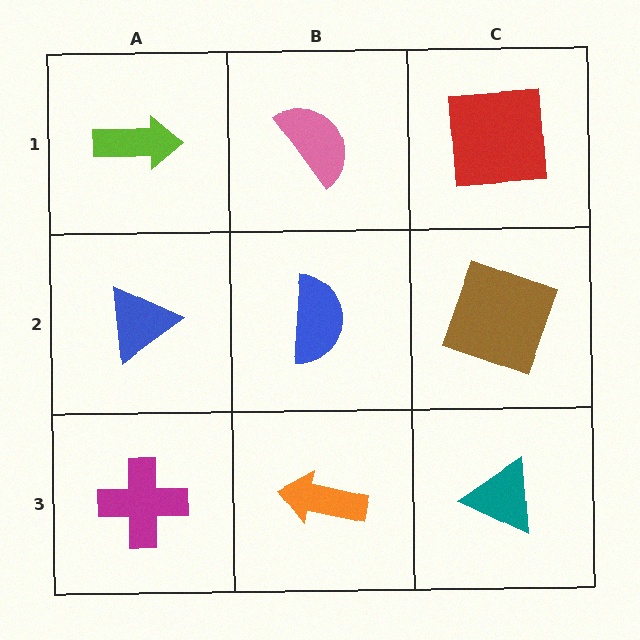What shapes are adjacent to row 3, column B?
A blue semicircle (row 2, column B), a magenta cross (row 3, column A), a teal triangle (row 3, column C).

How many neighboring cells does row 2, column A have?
3.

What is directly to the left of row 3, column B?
A magenta cross.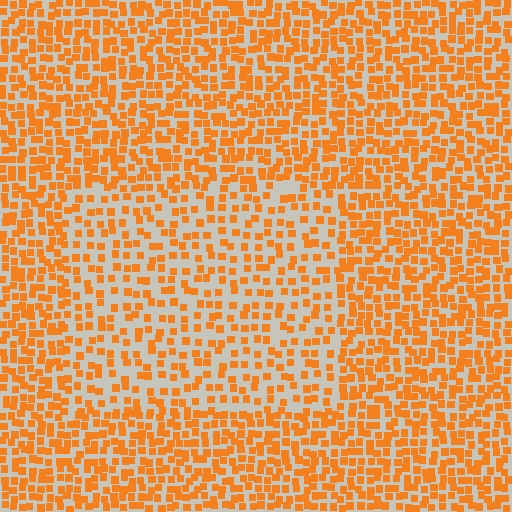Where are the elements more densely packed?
The elements are more densely packed outside the rectangle boundary.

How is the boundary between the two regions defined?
The boundary is defined by a change in element density (approximately 1.7x ratio). All elements are the same color, size, and shape.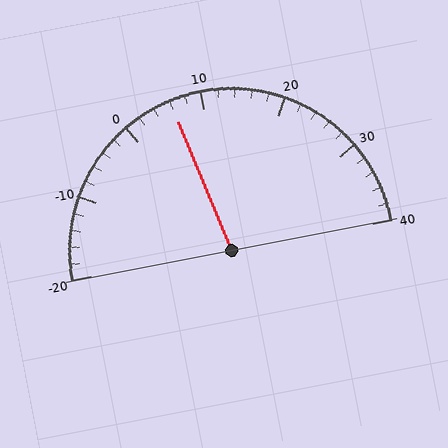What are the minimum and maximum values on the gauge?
The gauge ranges from -20 to 40.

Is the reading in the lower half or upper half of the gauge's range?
The reading is in the lower half of the range (-20 to 40).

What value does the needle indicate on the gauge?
The needle indicates approximately 6.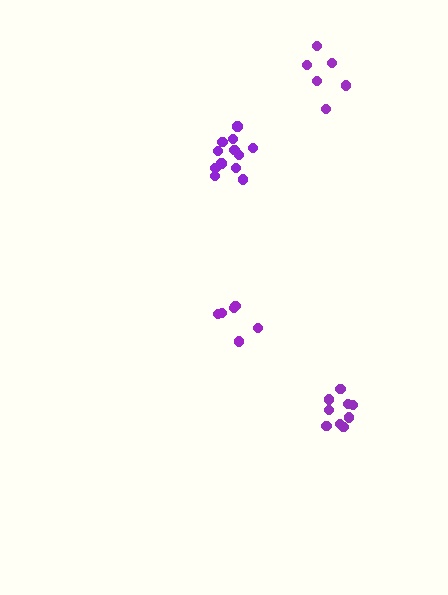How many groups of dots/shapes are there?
There are 4 groups.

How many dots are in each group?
Group 1: 9 dots, Group 2: 6 dots, Group 3: 12 dots, Group 4: 6 dots (33 total).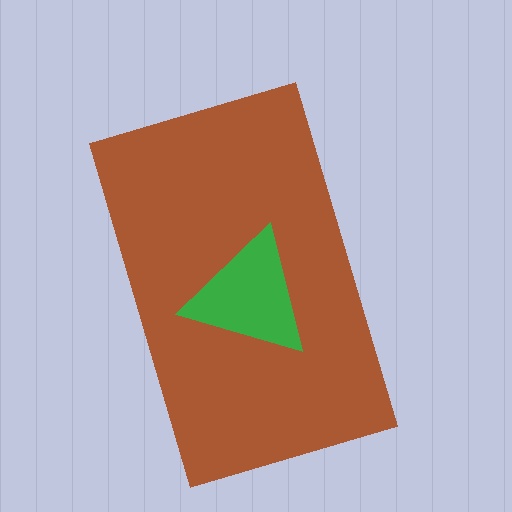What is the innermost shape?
The green triangle.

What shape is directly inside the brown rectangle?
The green triangle.